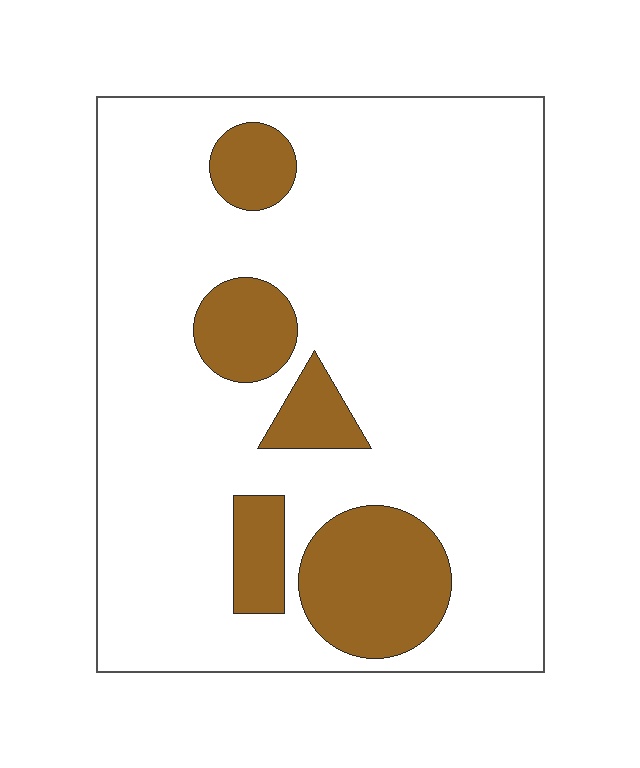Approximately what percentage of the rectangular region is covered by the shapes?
Approximately 20%.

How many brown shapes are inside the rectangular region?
5.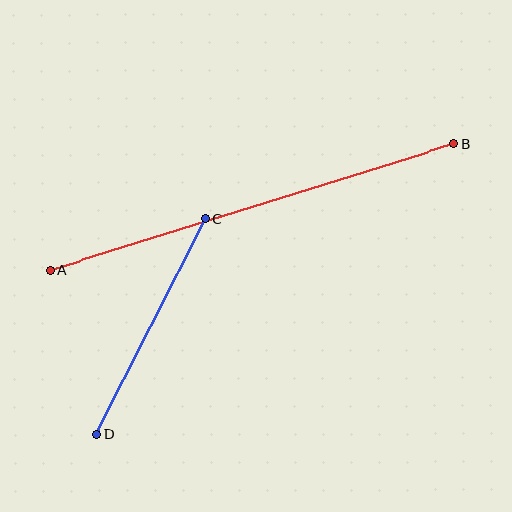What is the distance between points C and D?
The distance is approximately 242 pixels.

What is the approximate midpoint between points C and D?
The midpoint is at approximately (151, 327) pixels.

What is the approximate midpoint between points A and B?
The midpoint is at approximately (252, 207) pixels.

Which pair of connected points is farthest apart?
Points A and B are farthest apart.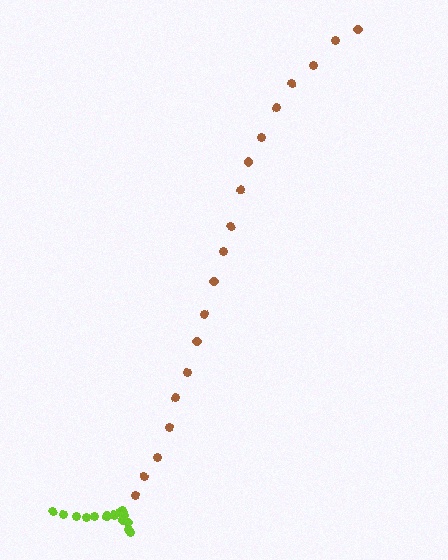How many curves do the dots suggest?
There are 2 distinct paths.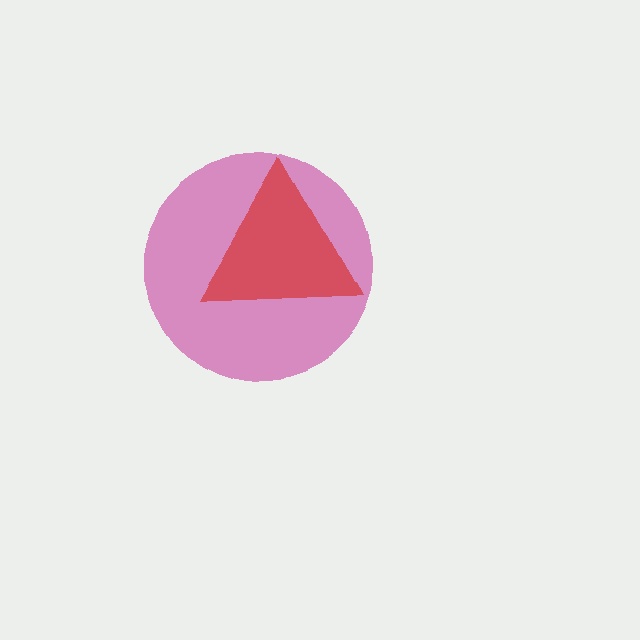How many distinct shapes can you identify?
There are 2 distinct shapes: a magenta circle, a red triangle.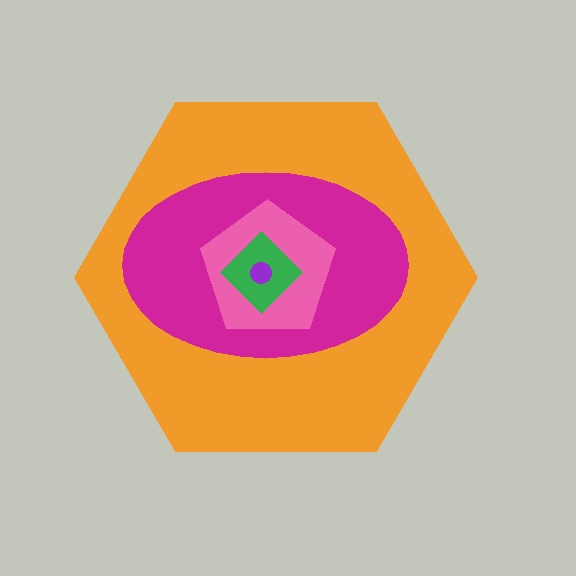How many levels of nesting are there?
5.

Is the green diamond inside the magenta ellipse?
Yes.